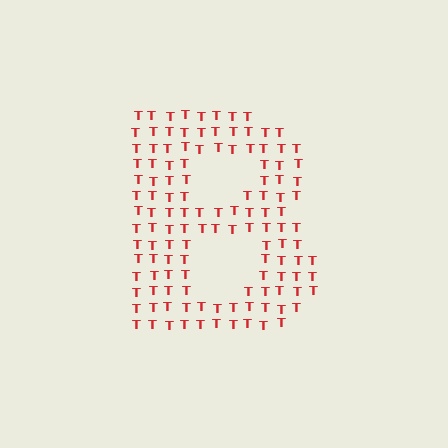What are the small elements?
The small elements are letter T's.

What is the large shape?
The large shape is the letter B.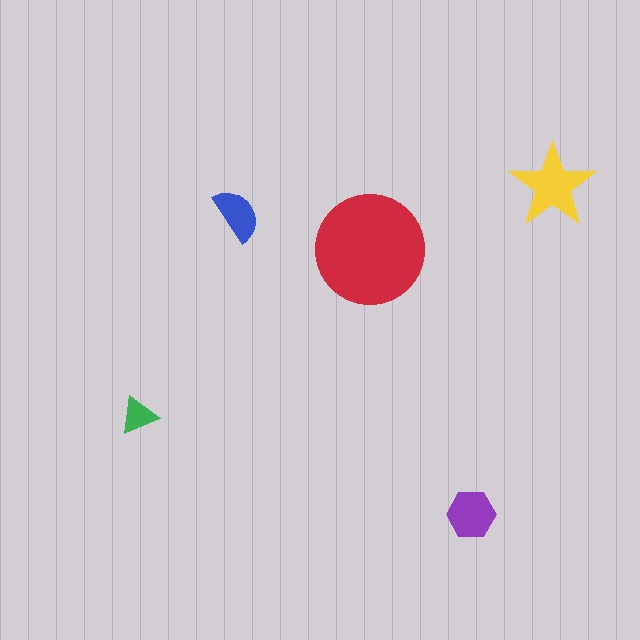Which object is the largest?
The red circle.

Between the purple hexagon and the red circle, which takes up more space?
The red circle.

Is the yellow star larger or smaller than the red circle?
Smaller.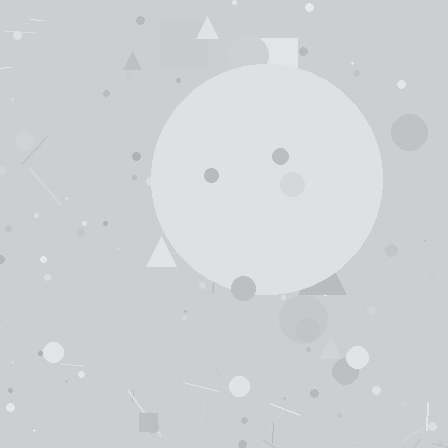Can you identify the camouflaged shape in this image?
The camouflaged shape is a circle.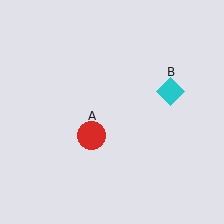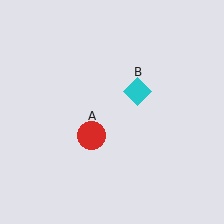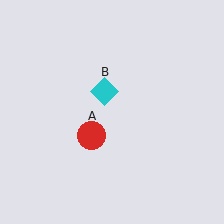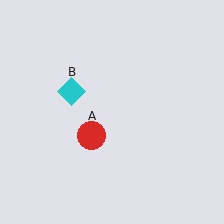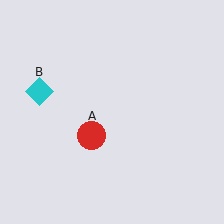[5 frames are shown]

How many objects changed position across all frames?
1 object changed position: cyan diamond (object B).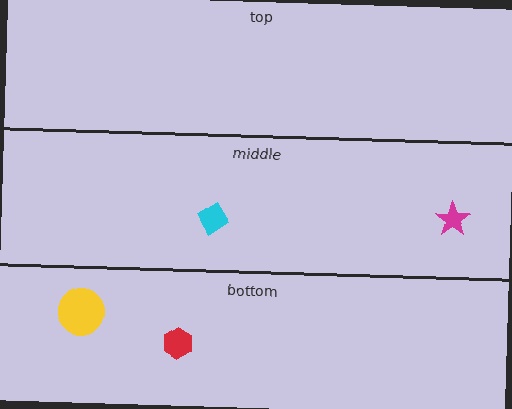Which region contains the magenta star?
The middle region.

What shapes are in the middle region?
The cyan diamond, the magenta star.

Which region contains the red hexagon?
The bottom region.